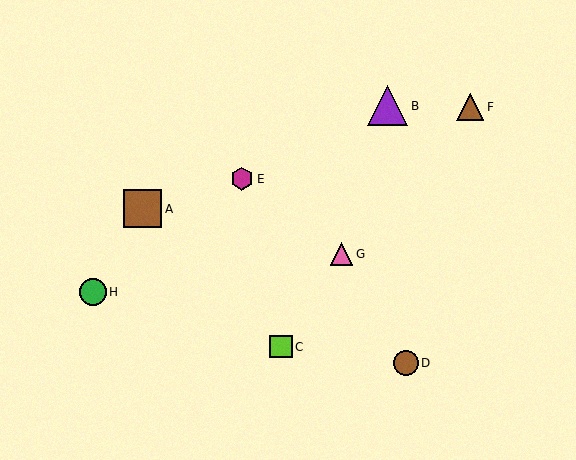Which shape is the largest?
The purple triangle (labeled B) is the largest.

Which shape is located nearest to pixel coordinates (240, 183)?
The magenta hexagon (labeled E) at (242, 179) is nearest to that location.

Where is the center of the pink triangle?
The center of the pink triangle is at (341, 254).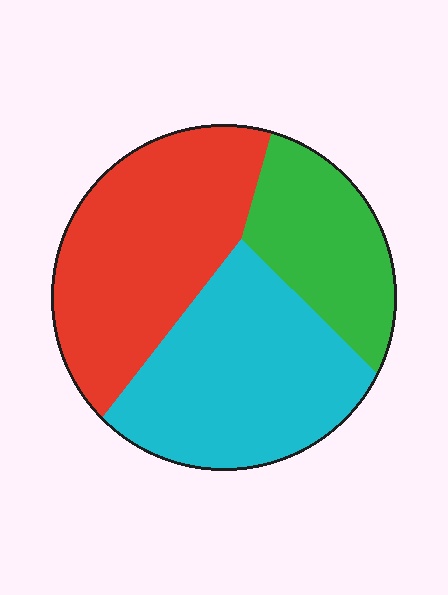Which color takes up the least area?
Green, at roughly 20%.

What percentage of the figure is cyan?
Cyan takes up about three eighths (3/8) of the figure.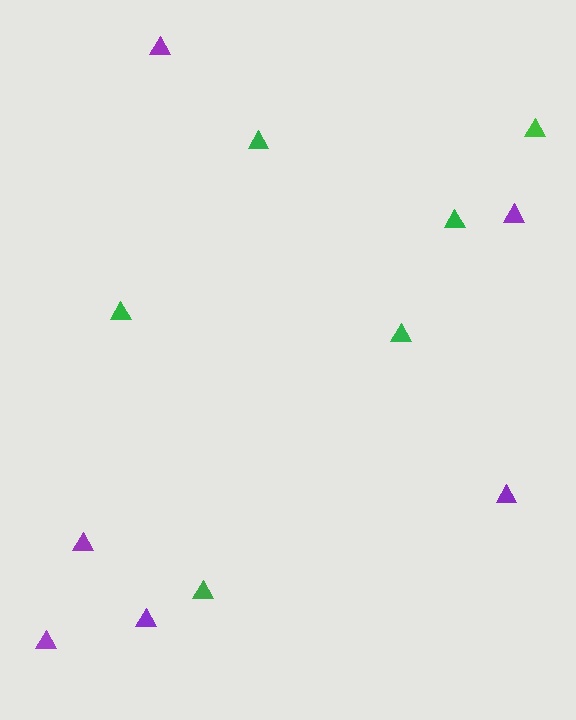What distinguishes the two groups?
There are 2 groups: one group of purple triangles (6) and one group of green triangles (6).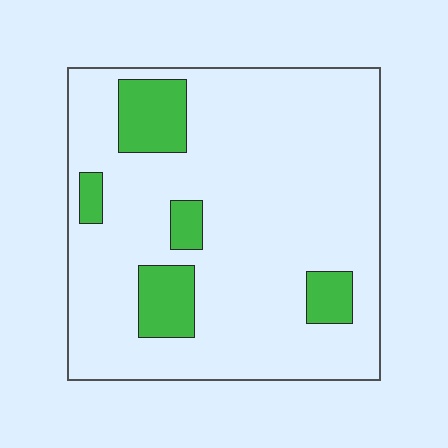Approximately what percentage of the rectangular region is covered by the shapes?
Approximately 15%.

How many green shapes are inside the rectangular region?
5.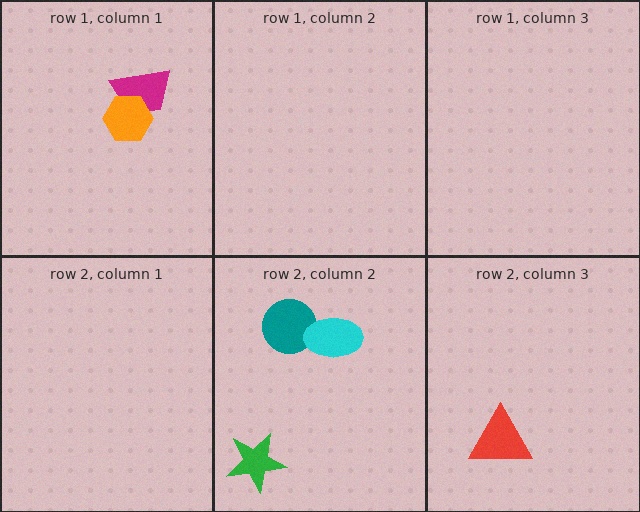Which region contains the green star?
The row 2, column 2 region.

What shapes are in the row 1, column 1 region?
The magenta trapezoid, the orange hexagon.